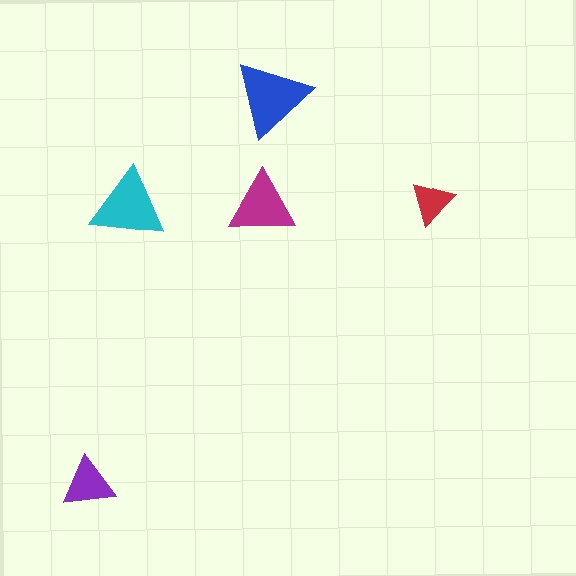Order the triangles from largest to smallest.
the blue one, the cyan one, the magenta one, the purple one, the red one.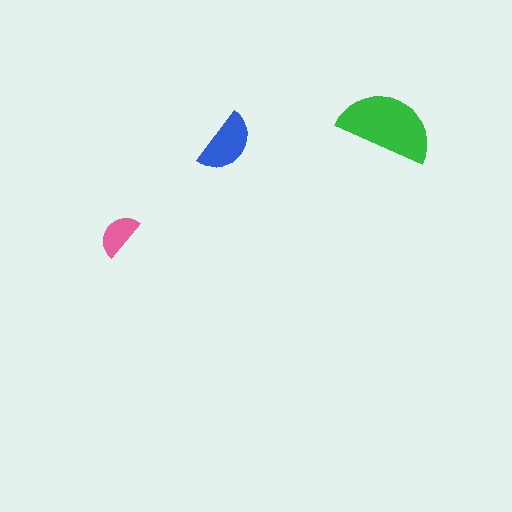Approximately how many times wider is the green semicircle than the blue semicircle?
About 1.5 times wider.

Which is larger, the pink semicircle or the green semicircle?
The green one.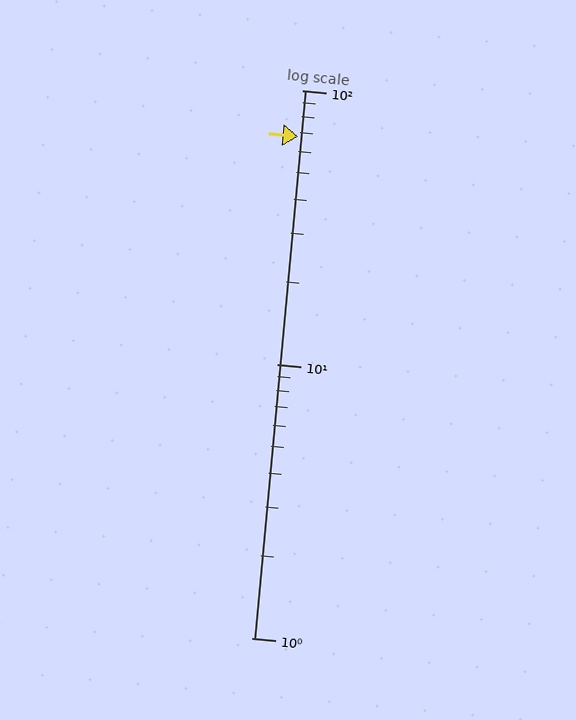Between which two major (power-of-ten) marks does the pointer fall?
The pointer is between 10 and 100.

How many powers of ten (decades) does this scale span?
The scale spans 2 decades, from 1 to 100.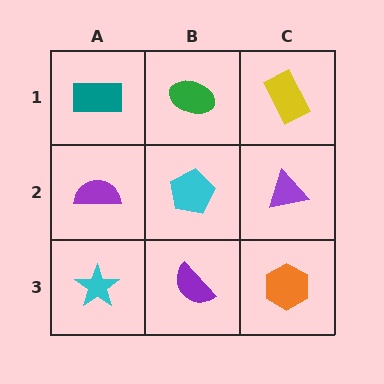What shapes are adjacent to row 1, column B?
A cyan pentagon (row 2, column B), a teal rectangle (row 1, column A), a yellow rectangle (row 1, column C).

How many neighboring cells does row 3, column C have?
2.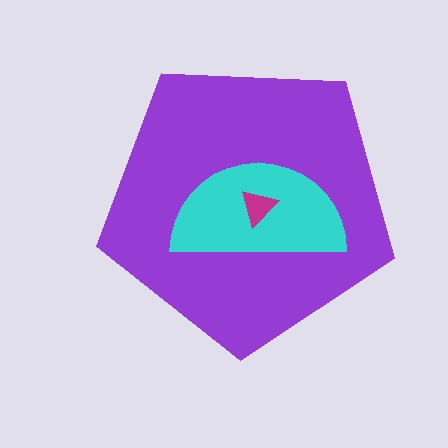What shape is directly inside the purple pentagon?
The cyan semicircle.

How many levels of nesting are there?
3.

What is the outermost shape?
The purple pentagon.